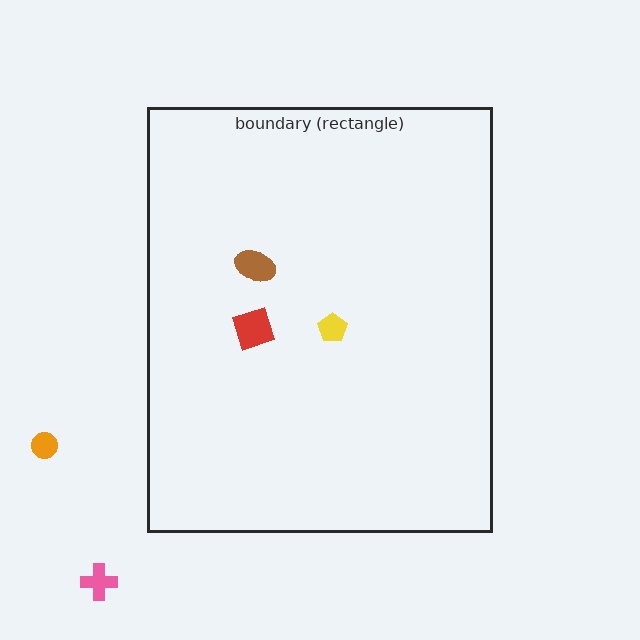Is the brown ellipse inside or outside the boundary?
Inside.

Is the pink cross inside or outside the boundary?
Outside.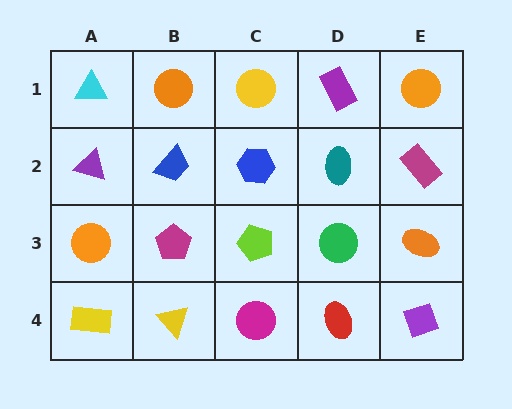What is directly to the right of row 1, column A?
An orange circle.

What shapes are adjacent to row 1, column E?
A magenta rectangle (row 2, column E), a purple rectangle (row 1, column D).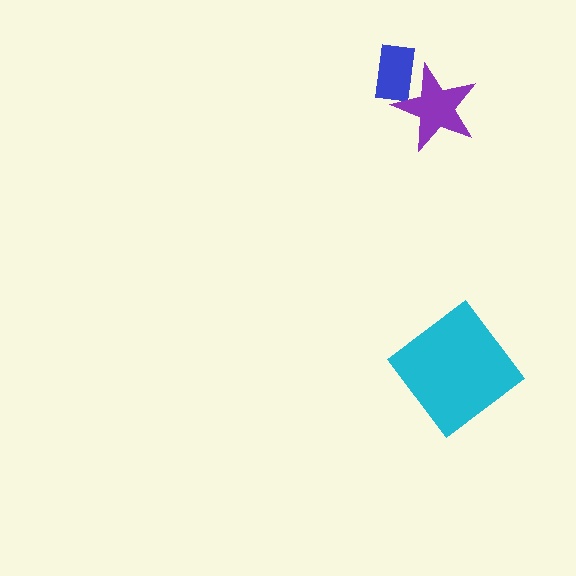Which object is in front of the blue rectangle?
The purple star is in front of the blue rectangle.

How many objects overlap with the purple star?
1 object overlaps with the purple star.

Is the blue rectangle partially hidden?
Yes, it is partially covered by another shape.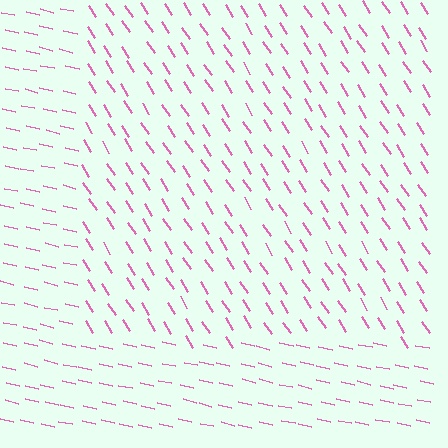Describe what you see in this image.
The image is filled with small pink line segments. A rectangle region in the image has lines oriented differently from the surrounding lines, creating a visible texture boundary.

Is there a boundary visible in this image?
Yes, there is a texture boundary formed by a change in line orientation.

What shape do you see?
I see a rectangle.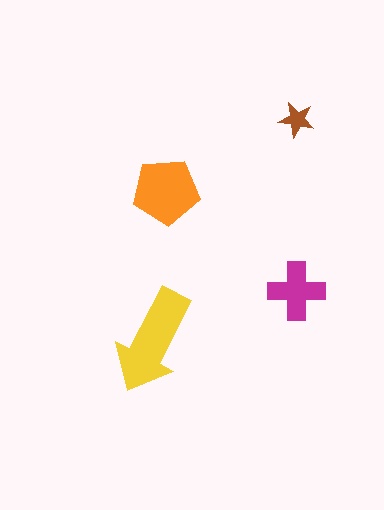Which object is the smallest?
The brown star.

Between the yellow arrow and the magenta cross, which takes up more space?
The yellow arrow.